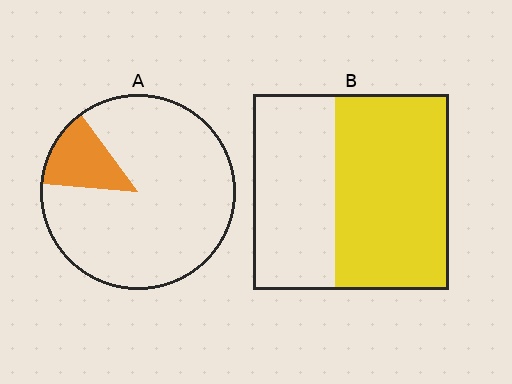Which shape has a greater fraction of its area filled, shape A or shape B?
Shape B.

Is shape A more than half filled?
No.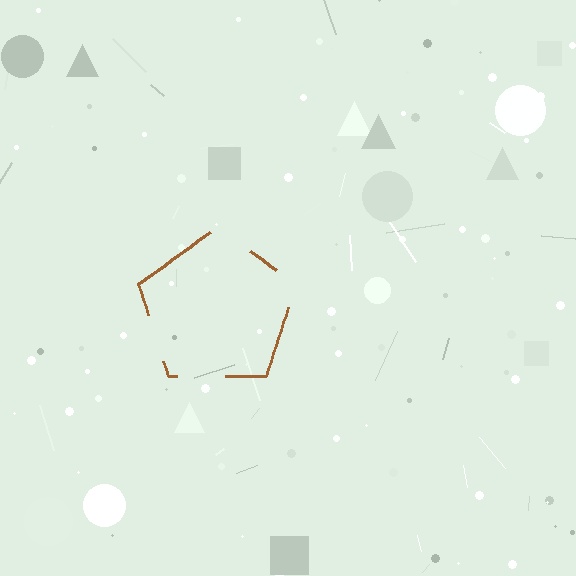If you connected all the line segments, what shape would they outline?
They would outline a pentagon.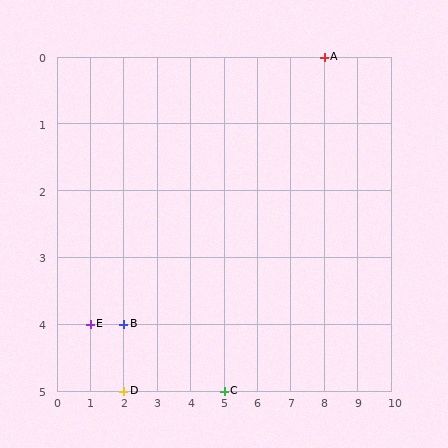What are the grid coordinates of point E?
Point E is at grid coordinates (1, 4).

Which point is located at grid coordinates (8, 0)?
Point A is at (8, 0).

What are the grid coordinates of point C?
Point C is at grid coordinates (5, 5).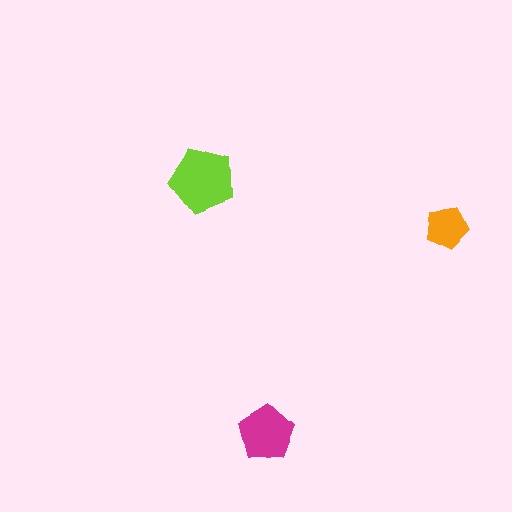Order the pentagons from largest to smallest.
the lime one, the magenta one, the orange one.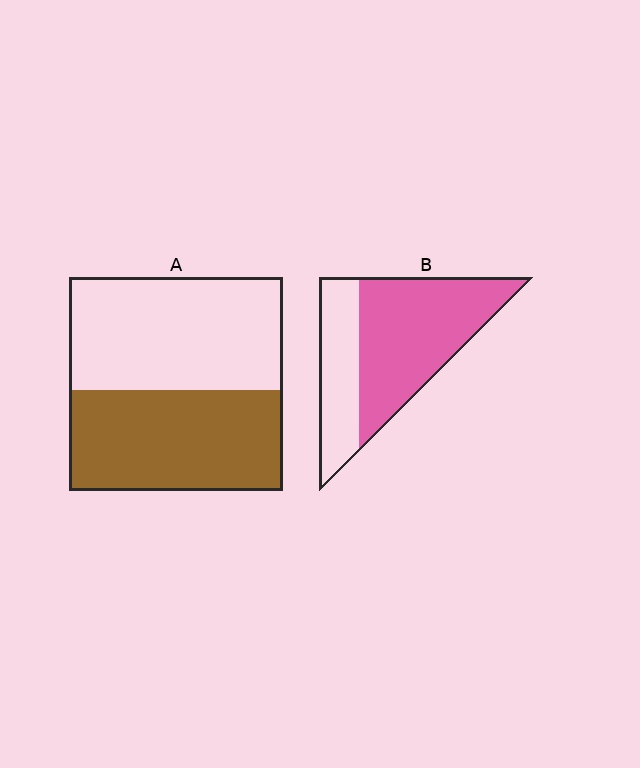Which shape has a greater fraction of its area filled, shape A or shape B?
Shape B.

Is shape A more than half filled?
Roughly half.